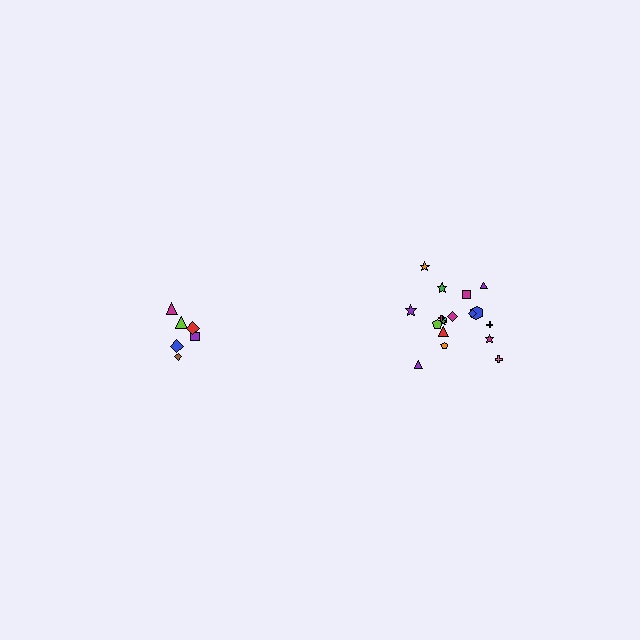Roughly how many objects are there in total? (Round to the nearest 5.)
Roughly 25 objects in total.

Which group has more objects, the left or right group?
The right group.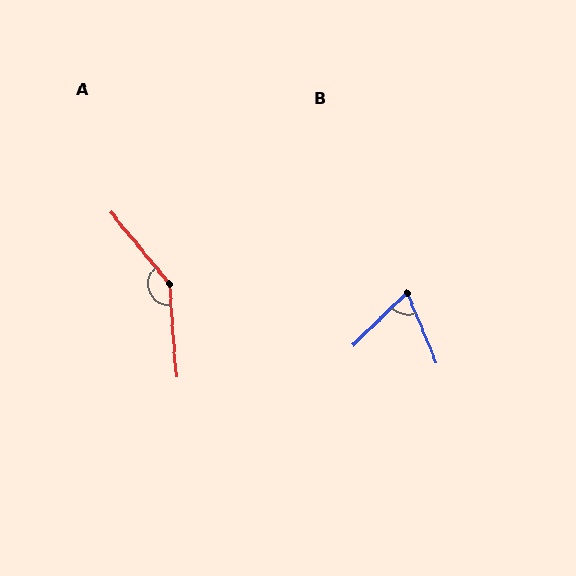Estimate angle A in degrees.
Approximately 145 degrees.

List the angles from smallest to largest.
B (69°), A (145°).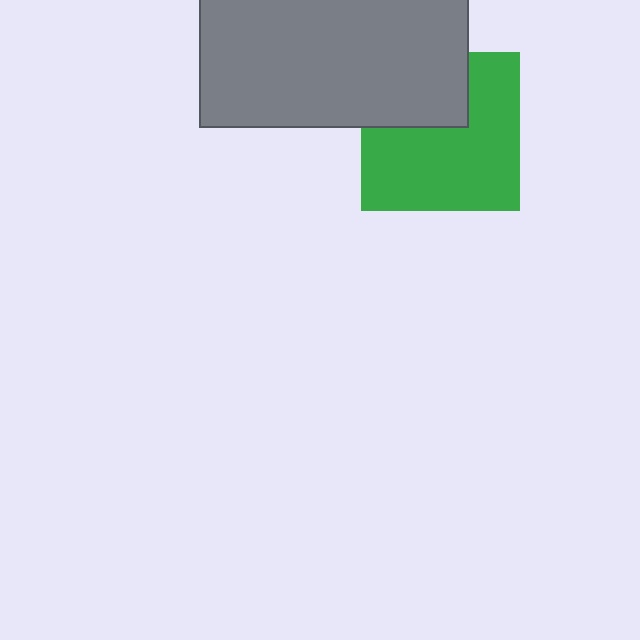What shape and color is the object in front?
The object in front is a gray rectangle.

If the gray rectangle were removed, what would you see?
You would see the complete green square.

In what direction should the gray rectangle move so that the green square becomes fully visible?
The gray rectangle should move up. That is the shortest direction to clear the overlap and leave the green square fully visible.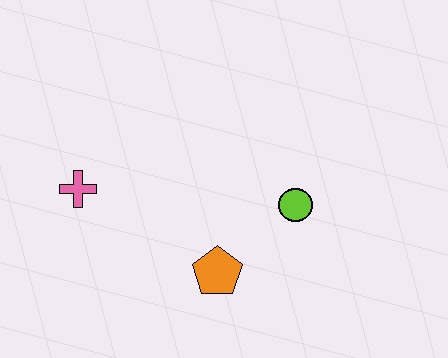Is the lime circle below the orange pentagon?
No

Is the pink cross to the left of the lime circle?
Yes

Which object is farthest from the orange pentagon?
The pink cross is farthest from the orange pentagon.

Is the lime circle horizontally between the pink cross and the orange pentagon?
No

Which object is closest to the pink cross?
The orange pentagon is closest to the pink cross.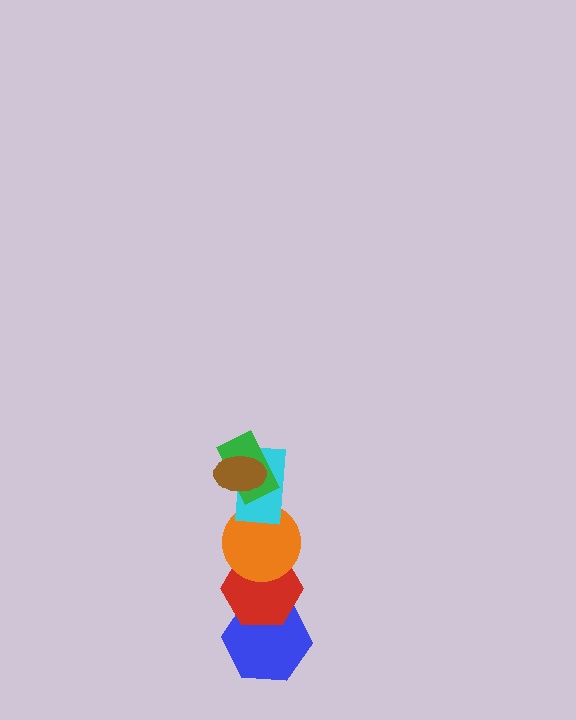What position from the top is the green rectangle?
The green rectangle is 2nd from the top.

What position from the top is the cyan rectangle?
The cyan rectangle is 3rd from the top.